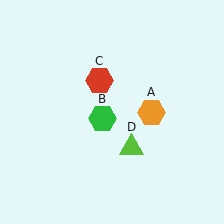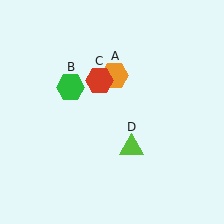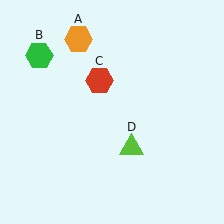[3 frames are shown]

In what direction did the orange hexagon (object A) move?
The orange hexagon (object A) moved up and to the left.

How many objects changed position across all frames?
2 objects changed position: orange hexagon (object A), green hexagon (object B).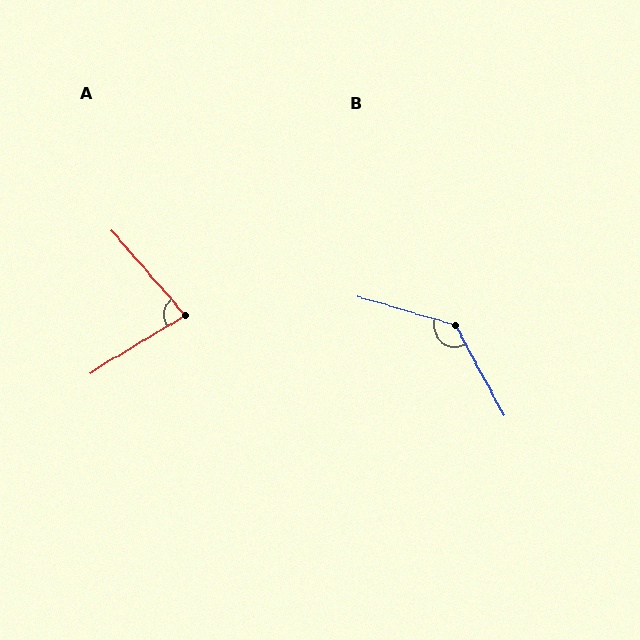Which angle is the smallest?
A, at approximately 80 degrees.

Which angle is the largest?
B, at approximately 135 degrees.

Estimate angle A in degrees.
Approximately 80 degrees.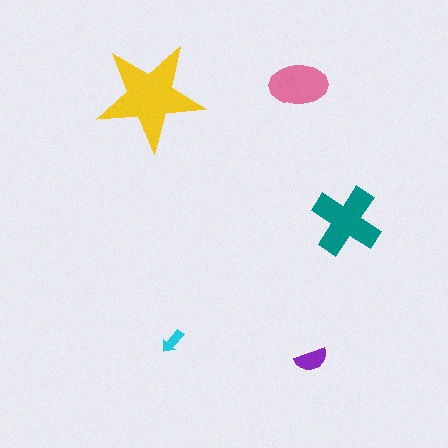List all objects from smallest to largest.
The cyan arrow, the purple semicircle, the pink ellipse, the teal cross, the yellow star.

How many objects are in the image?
There are 5 objects in the image.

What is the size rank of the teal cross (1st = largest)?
2nd.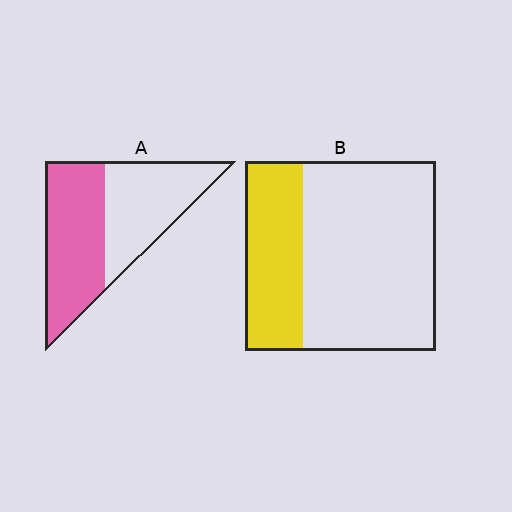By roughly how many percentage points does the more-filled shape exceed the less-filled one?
By roughly 20 percentage points (A over B).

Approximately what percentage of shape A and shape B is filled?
A is approximately 55% and B is approximately 30%.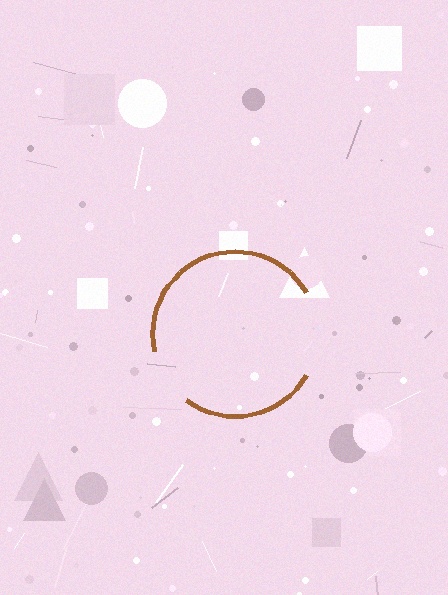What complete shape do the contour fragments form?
The contour fragments form a circle.